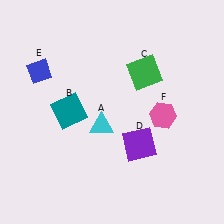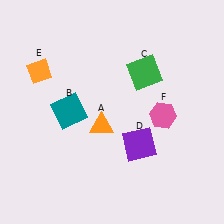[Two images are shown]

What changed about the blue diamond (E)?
In Image 1, E is blue. In Image 2, it changed to orange.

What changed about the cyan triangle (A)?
In Image 1, A is cyan. In Image 2, it changed to orange.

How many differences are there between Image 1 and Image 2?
There are 2 differences between the two images.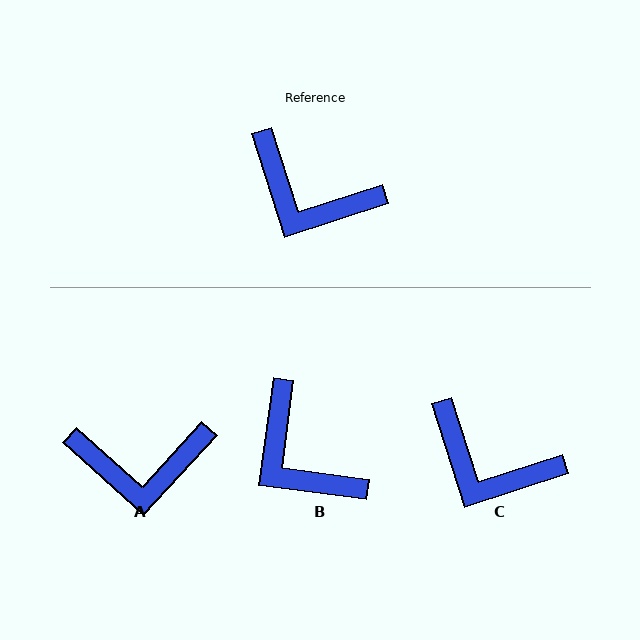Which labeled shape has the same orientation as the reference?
C.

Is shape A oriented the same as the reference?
No, it is off by about 30 degrees.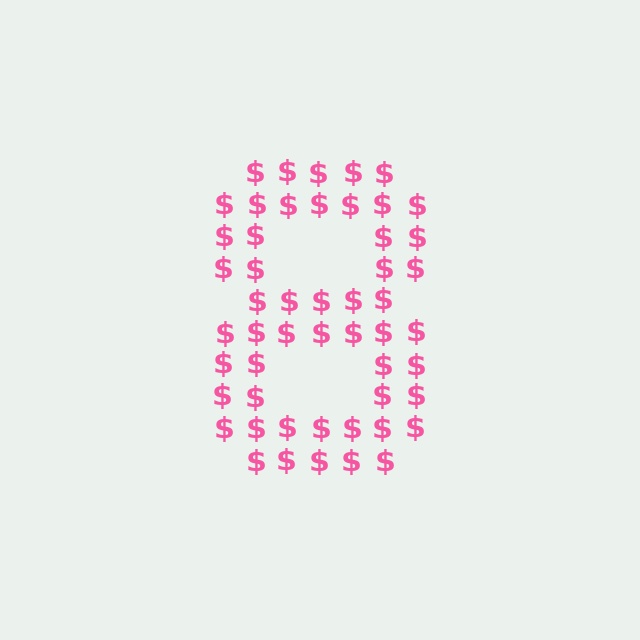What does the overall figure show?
The overall figure shows the digit 8.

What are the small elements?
The small elements are dollar signs.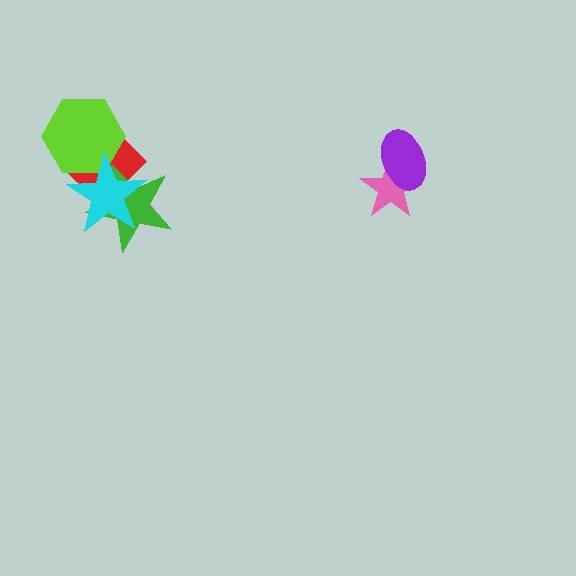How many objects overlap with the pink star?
1 object overlaps with the pink star.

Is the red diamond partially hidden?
Yes, it is partially covered by another shape.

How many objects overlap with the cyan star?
3 objects overlap with the cyan star.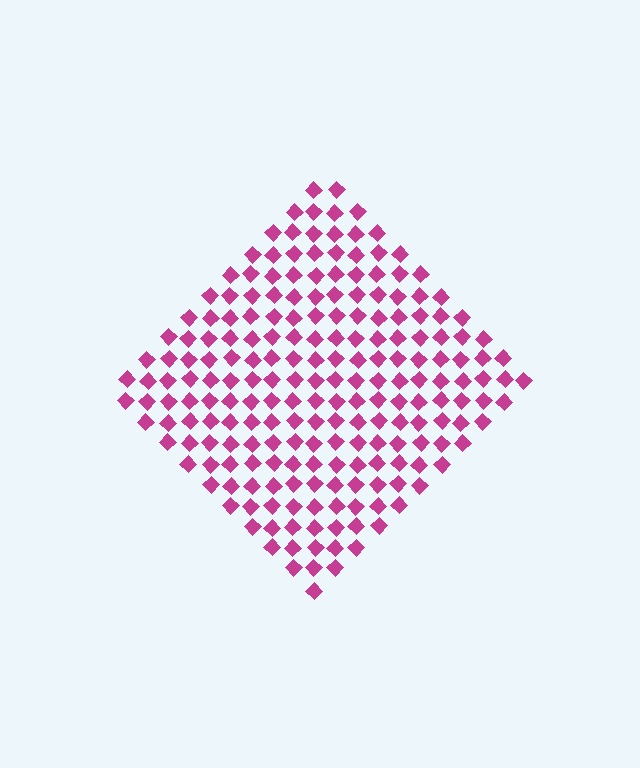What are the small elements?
The small elements are diamonds.